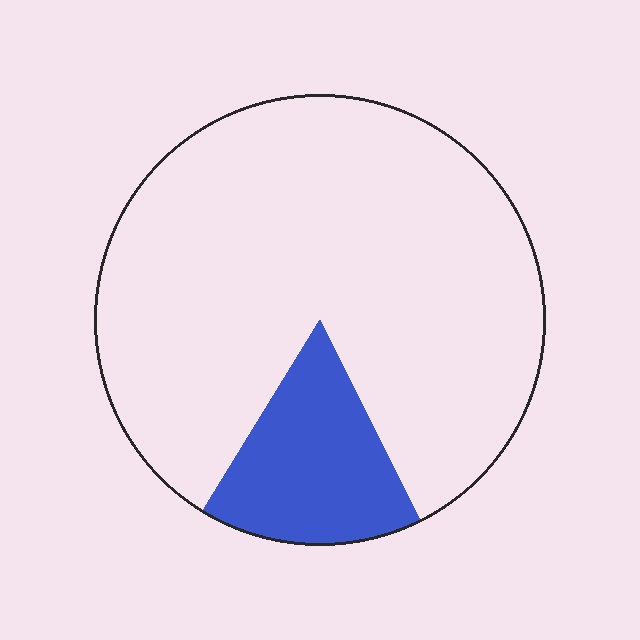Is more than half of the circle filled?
No.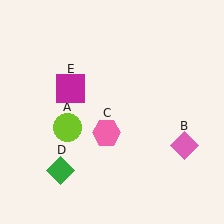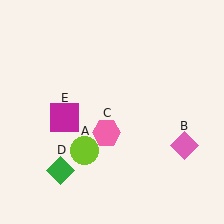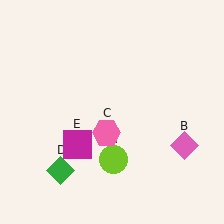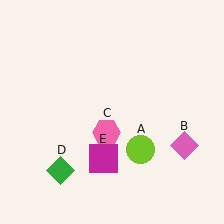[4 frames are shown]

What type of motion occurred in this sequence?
The lime circle (object A), magenta square (object E) rotated counterclockwise around the center of the scene.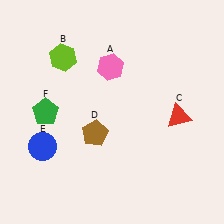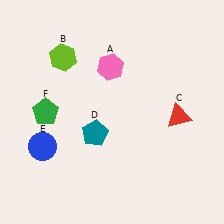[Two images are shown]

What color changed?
The pentagon (D) changed from brown in Image 1 to teal in Image 2.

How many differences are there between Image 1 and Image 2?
There is 1 difference between the two images.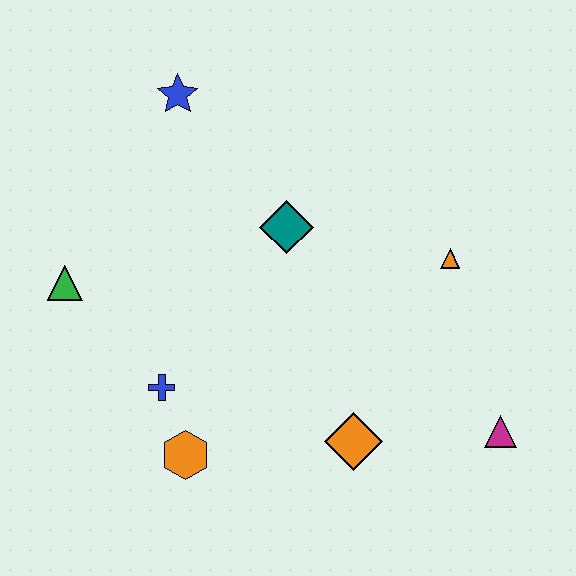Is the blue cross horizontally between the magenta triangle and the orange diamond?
No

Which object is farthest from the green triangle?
The magenta triangle is farthest from the green triangle.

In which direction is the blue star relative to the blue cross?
The blue star is above the blue cross.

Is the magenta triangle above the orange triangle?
No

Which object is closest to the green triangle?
The blue cross is closest to the green triangle.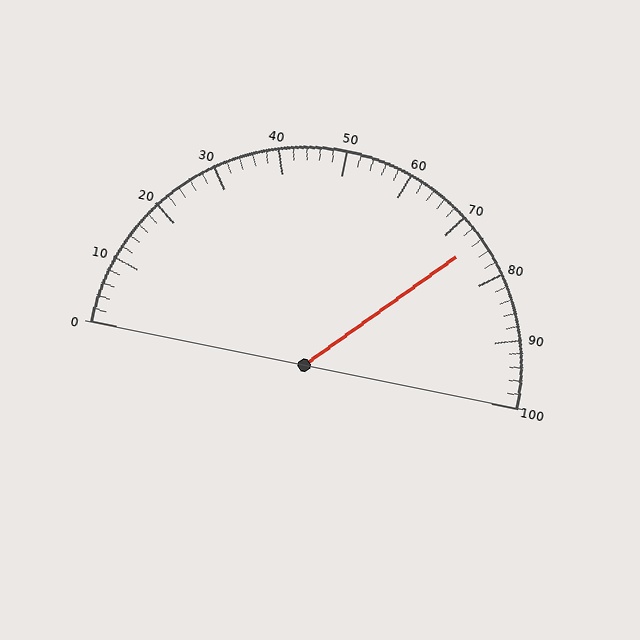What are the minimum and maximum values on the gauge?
The gauge ranges from 0 to 100.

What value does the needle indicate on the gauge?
The needle indicates approximately 74.